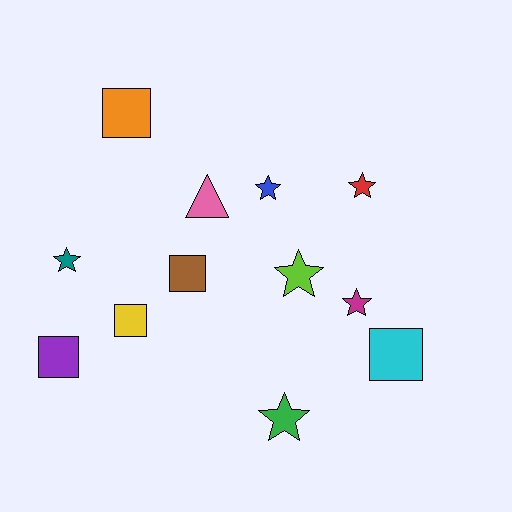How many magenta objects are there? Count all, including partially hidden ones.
There is 1 magenta object.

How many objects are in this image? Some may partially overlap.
There are 12 objects.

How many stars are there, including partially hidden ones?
There are 6 stars.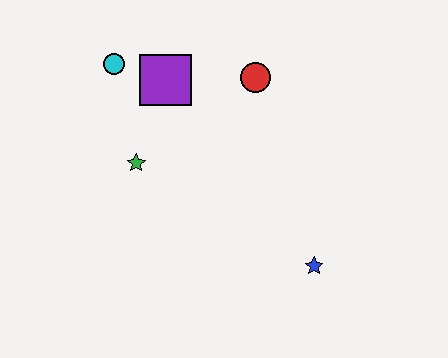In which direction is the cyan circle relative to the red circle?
The cyan circle is to the left of the red circle.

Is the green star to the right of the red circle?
No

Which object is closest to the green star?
The purple square is closest to the green star.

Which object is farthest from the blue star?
The cyan circle is farthest from the blue star.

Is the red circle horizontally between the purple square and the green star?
No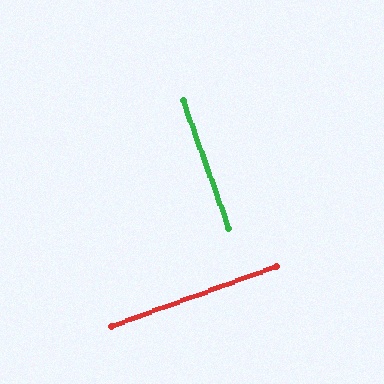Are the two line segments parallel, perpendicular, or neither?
Perpendicular — they meet at approximately 90°.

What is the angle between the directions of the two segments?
Approximately 90 degrees.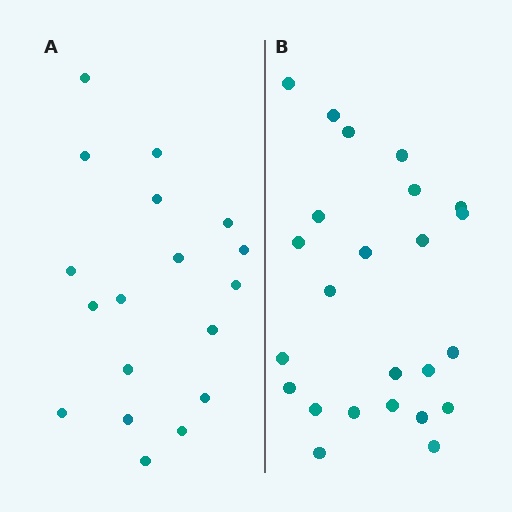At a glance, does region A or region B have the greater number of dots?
Region B (the right region) has more dots.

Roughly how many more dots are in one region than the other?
Region B has about 6 more dots than region A.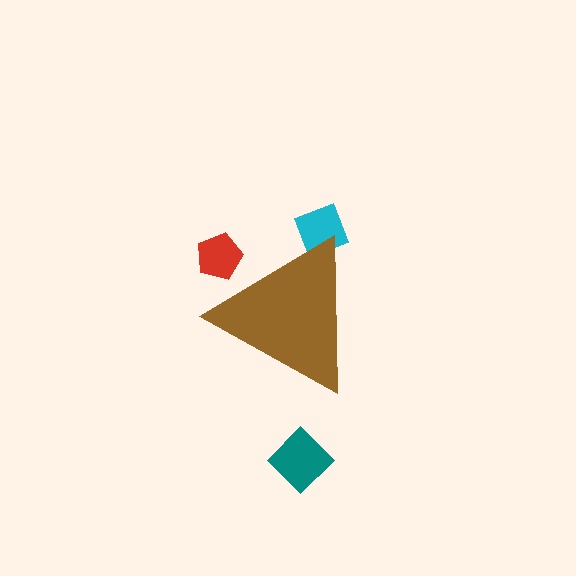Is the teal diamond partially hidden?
No, the teal diamond is fully visible.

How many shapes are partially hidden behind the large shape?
2 shapes are partially hidden.